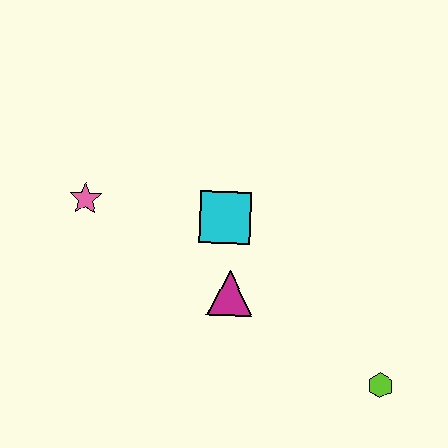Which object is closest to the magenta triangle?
The cyan square is closest to the magenta triangle.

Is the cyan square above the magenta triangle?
Yes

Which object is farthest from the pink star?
The lime hexagon is farthest from the pink star.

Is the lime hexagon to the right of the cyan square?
Yes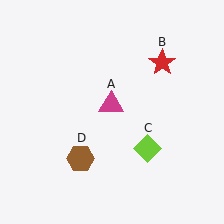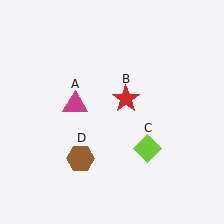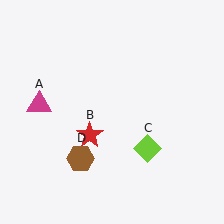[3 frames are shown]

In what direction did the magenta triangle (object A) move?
The magenta triangle (object A) moved left.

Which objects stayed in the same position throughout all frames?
Lime diamond (object C) and brown hexagon (object D) remained stationary.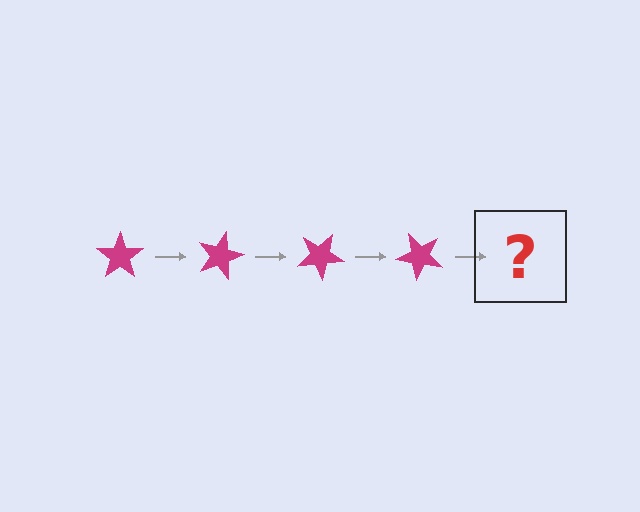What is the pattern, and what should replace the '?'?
The pattern is that the star rotates 15 degrees each step. The '?' should be a magenta star rotated 60 degrees.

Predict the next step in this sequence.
The next step is a magenta star rotated 60 degrees.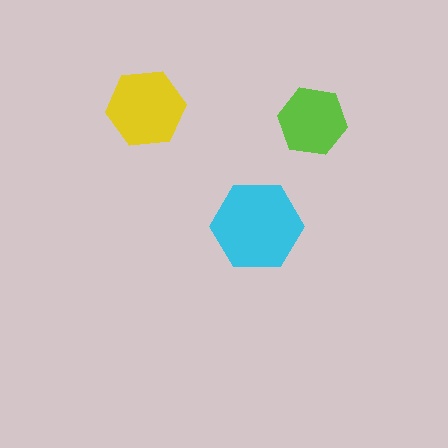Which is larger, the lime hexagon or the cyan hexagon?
The cyan one.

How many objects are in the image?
There are 3 objects in the image.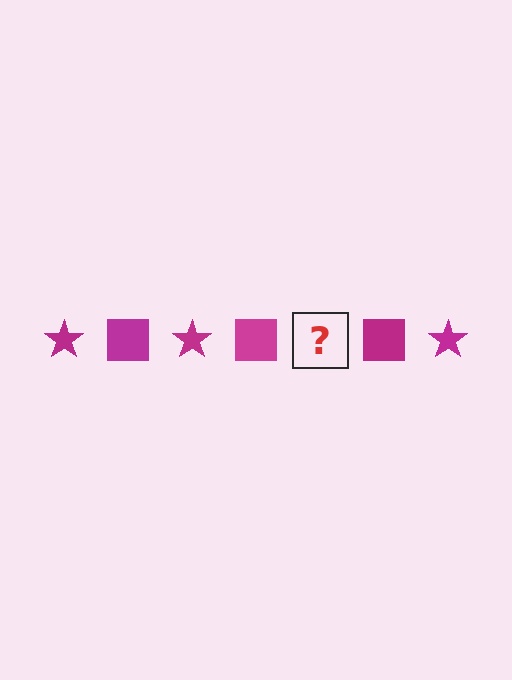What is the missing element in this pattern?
The missing element is a magenta star.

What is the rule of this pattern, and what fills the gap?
The rule is that the pattern cycles through star, square shapes in magenta. The gap should be filled with a magenta star.